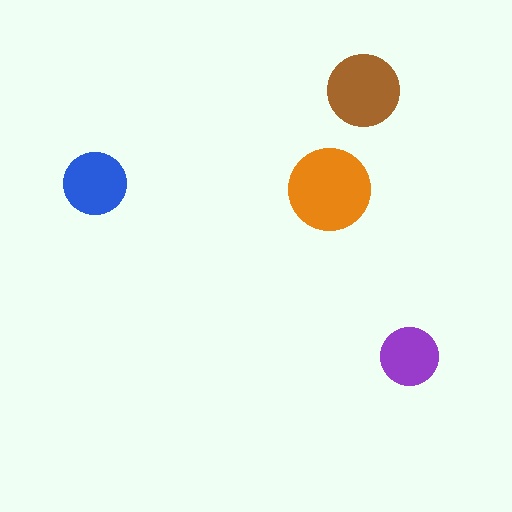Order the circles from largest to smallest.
the orange one, the brown one, the blue one, the purple one.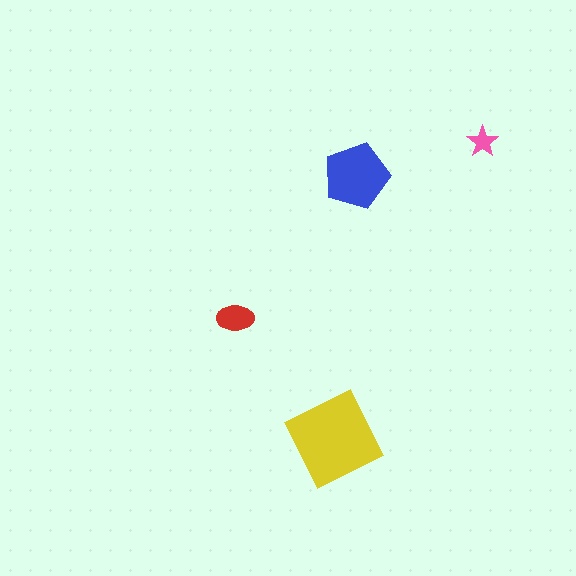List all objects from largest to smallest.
The yellow square, the blue pentagon, the red ellipse, the pink star.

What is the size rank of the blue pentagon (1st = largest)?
2nd.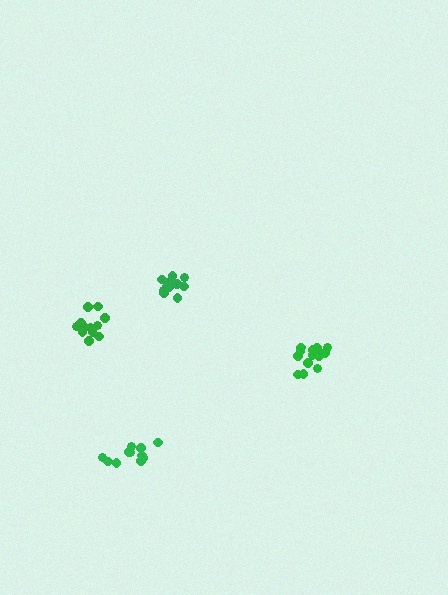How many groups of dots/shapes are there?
There are 4 groups.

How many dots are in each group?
Group 1: 12 dots, Group 2: 13 dots, Group 3: 12 dots, Group 4: 11 dots (48 total).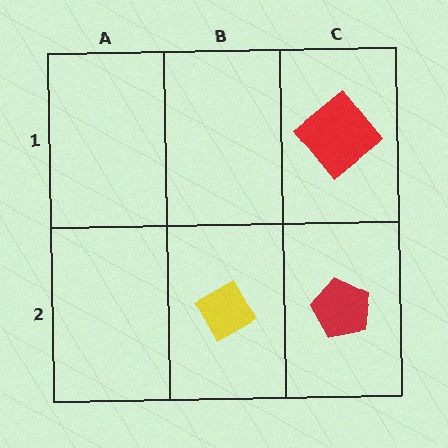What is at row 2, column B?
A yellow diamond.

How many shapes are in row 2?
2 shapes.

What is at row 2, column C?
A red pentagon.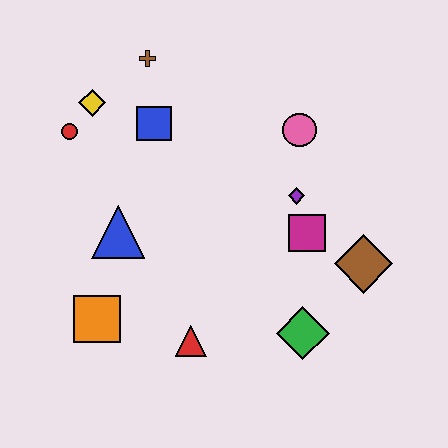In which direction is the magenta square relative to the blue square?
The magenta square is to the right of the blue square.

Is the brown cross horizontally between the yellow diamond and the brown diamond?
Yes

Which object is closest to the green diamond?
The brown diamond is closest to the green diamond.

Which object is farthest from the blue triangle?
The brown diamond is farthest from the blue triangle.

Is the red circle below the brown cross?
Yes